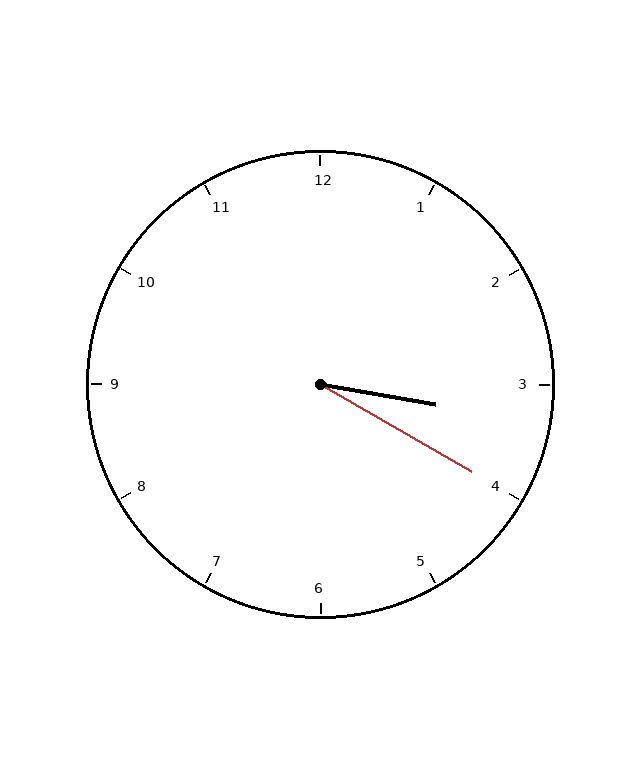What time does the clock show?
3:20.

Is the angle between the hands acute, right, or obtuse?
It is acute.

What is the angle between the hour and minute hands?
Approximately 20 degrees.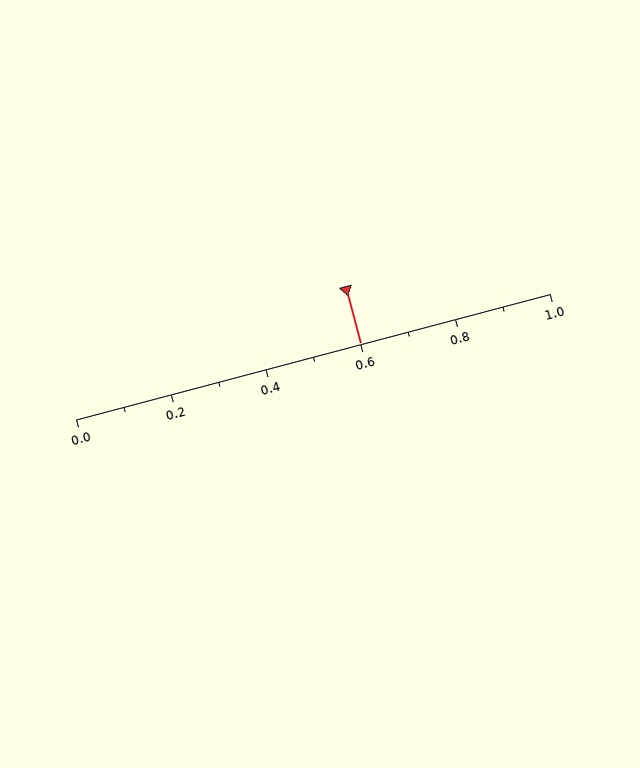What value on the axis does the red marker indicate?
The marker indicates approximately 0.6.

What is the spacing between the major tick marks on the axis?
The major ticks are spaced 0.2 apart.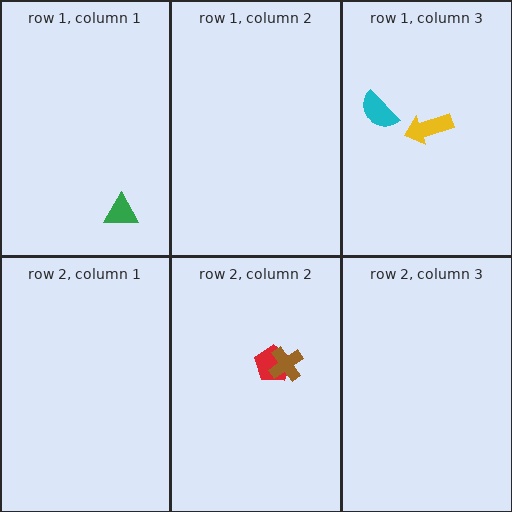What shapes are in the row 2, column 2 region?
The red pentagon, the brown cross.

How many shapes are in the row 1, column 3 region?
2.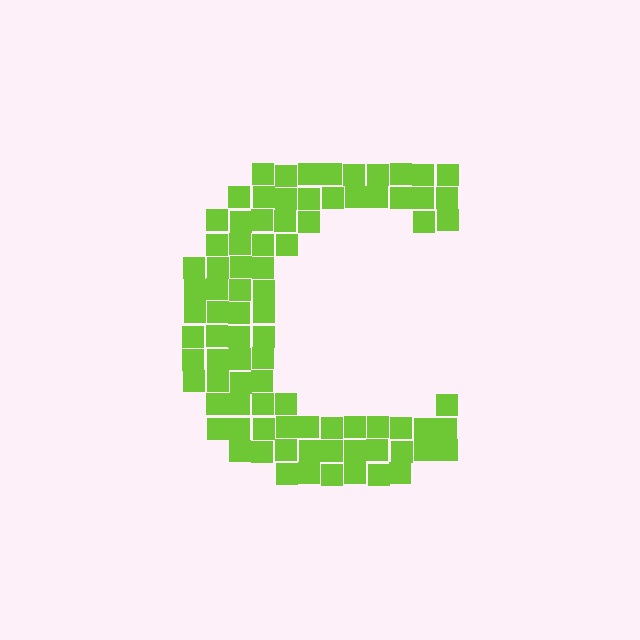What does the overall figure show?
The overall figure shows the letter C.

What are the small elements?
The small elements are squares.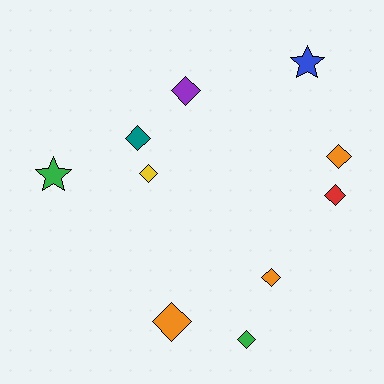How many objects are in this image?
There are 10 objects.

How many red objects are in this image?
There is 1 red object.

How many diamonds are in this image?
There are 8 diamonds.